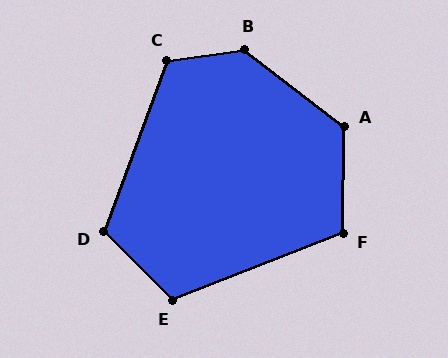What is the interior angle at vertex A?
Approximately 127 degrees (obtuse).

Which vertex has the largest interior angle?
B, at approximately 134 degrees.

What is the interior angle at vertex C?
Approximately 119 degrees (obtuse).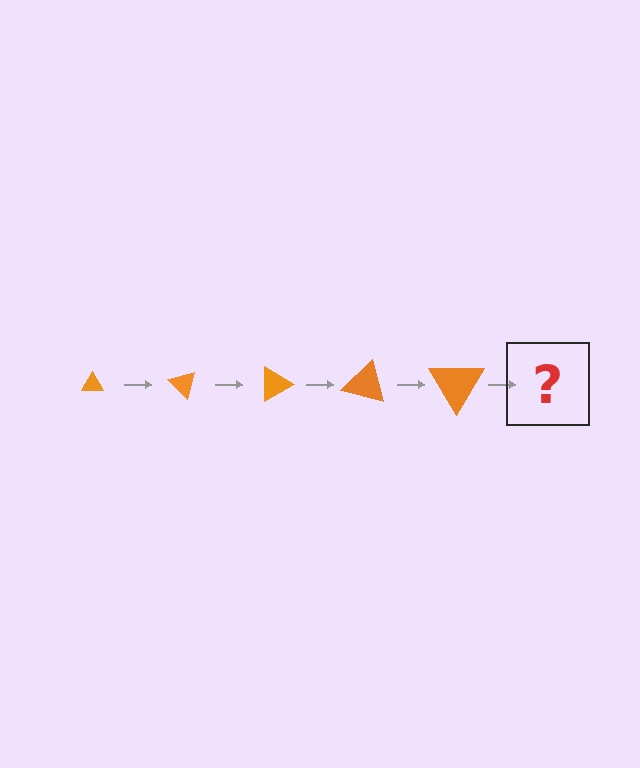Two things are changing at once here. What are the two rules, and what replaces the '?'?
The two rules are that the triangle grows larger each step and it rotates 45 degrees each step. The '?' should be a triangle, larger than the previous one and rotated 225 degrees from the start.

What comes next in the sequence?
The next element should be a triangle, larger than the previous one and rotated 225 degrees from the start.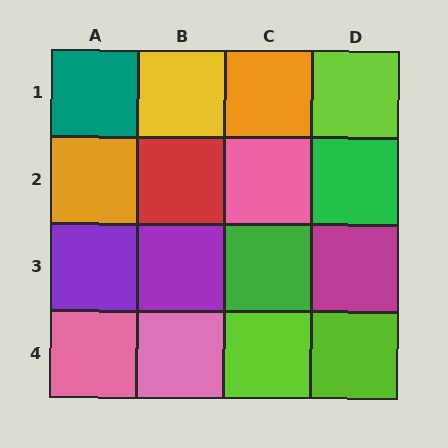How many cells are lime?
3 cells are lime.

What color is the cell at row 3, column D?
Magenta.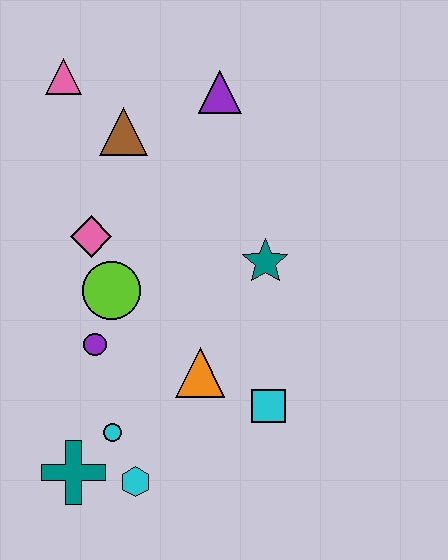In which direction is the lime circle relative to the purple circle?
The lime circle is above the purple circle.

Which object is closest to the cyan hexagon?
The cyan circle is closest to the cyan hexagon.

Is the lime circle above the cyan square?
Yes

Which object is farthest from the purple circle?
The purple triangle is farthest from the purple circle.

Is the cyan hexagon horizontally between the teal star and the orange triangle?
No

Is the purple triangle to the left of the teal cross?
No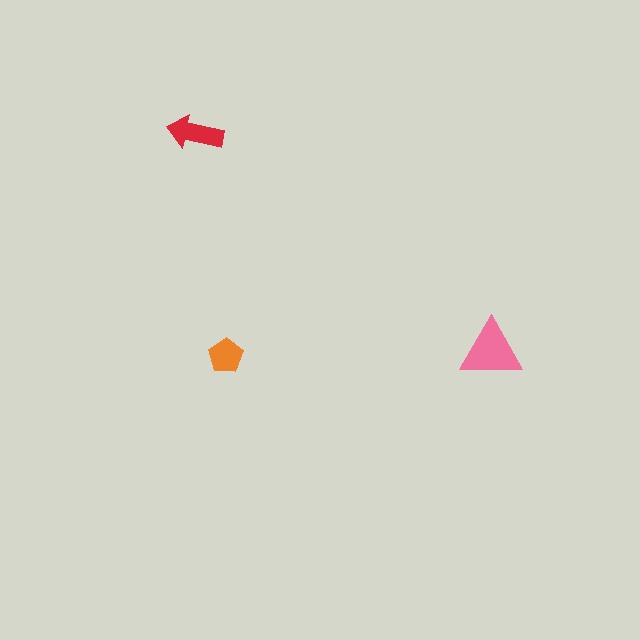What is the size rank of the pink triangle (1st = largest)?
1st.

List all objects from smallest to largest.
The orange pentagon, the red arrow, the pink triangle.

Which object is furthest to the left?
The red arrow is leftmost.